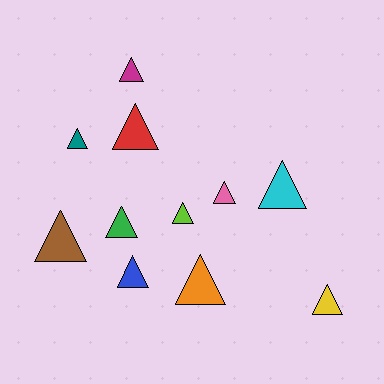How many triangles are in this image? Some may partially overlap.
There are 11 triangles.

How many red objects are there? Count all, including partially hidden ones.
There is 1 red object.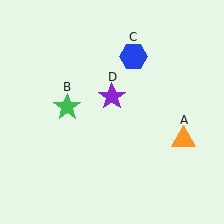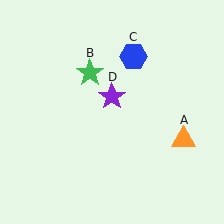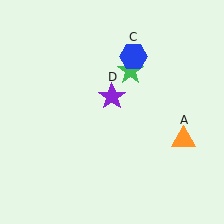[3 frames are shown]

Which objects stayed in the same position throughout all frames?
Orange triangle (object A) and blue hexagon (object C) and purple star (object D) remained stationary.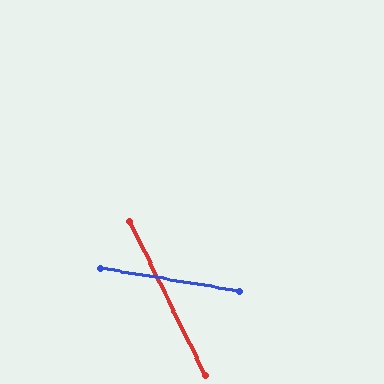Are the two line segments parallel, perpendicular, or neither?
Neither parallel nor perpendicular — they differ by about 55°.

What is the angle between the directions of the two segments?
Approximately 55 degrees.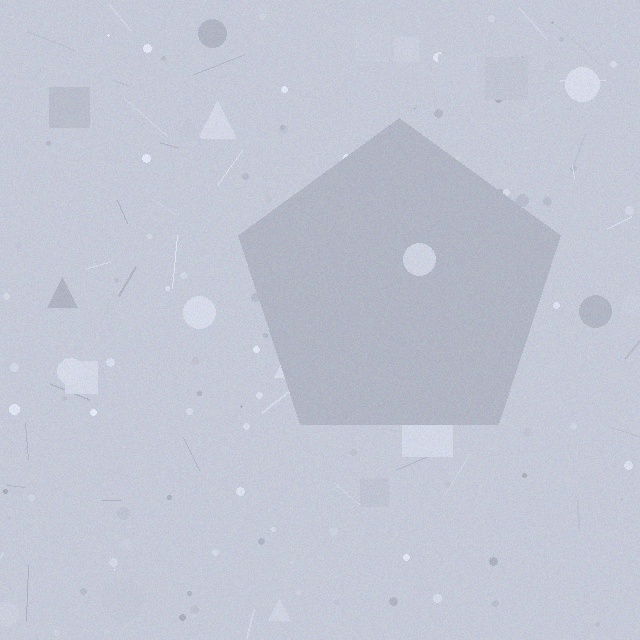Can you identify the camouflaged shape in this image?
The camouflaged shape is a pentagon.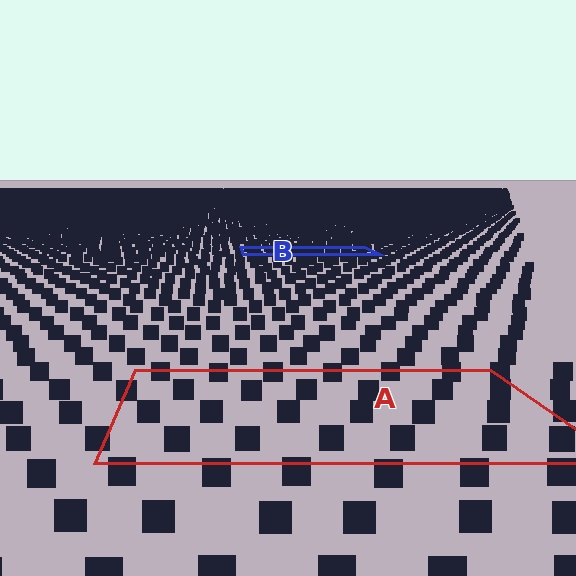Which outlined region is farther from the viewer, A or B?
Region B is farther from the viewer — the texture elements inside it appear smaller and more densely packed.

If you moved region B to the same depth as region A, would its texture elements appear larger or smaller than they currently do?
They would appear larger. At a closer depth, the same texture elements are projected at a bigger on-screen size.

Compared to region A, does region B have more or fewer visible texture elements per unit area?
Region B has more texture elements per unit area — they are packed more densely because it is farther away.